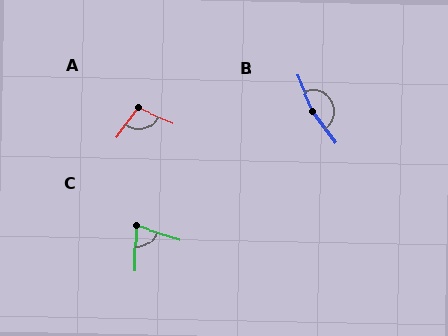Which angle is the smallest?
C, at approximately 73 degrees.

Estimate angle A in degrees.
Approximately 103 degrees.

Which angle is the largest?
B, at approximately 167 degrees.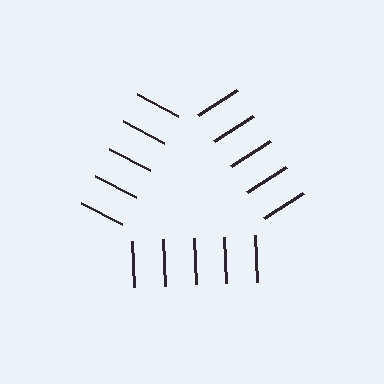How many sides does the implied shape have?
3 sides — the line-ends trace a triangle.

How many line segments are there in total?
15 — 5 along each of the 3 edges.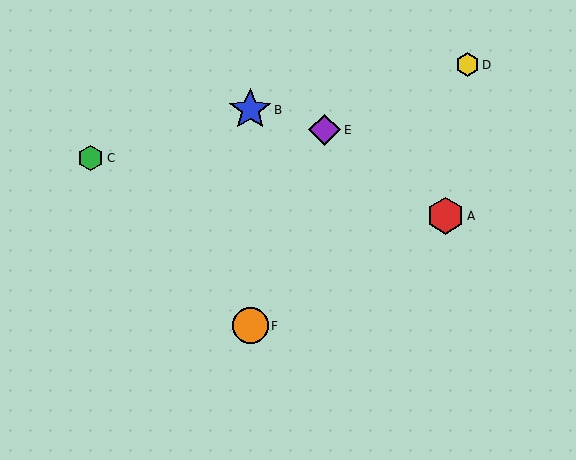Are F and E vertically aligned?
No, F is at x≈250 and E is at x≈325.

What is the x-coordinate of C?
Object C is at x≈91.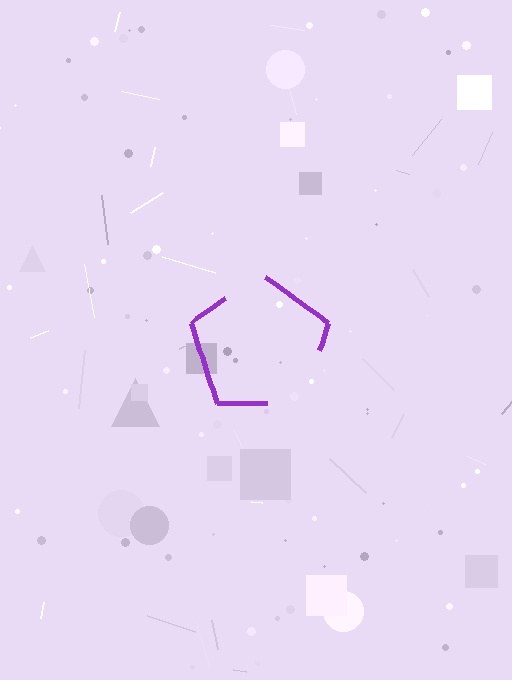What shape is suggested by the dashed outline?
The dashed outline suggests a pentagon.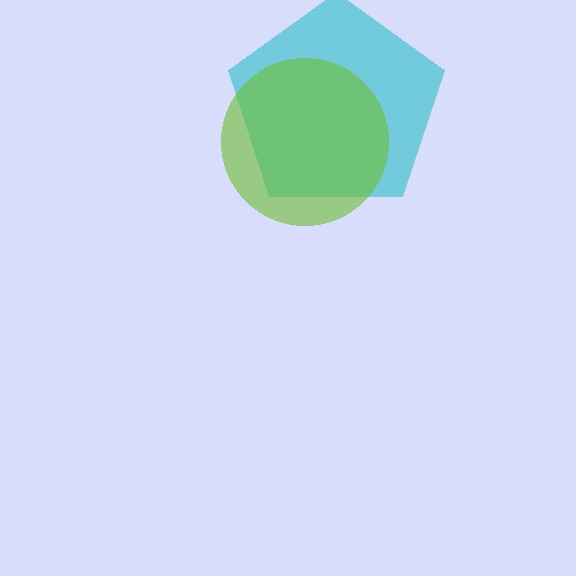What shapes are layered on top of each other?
The layered shapes are: a cyan pentagon, a lime circle.